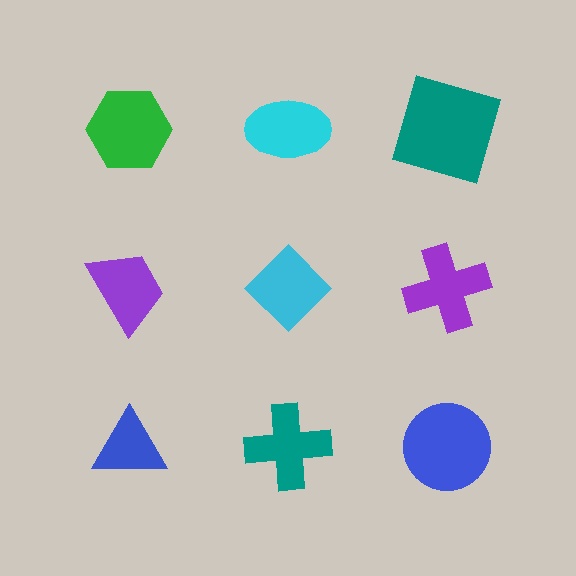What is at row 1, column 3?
A teal square.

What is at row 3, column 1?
A blue triangle.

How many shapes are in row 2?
3 shapes.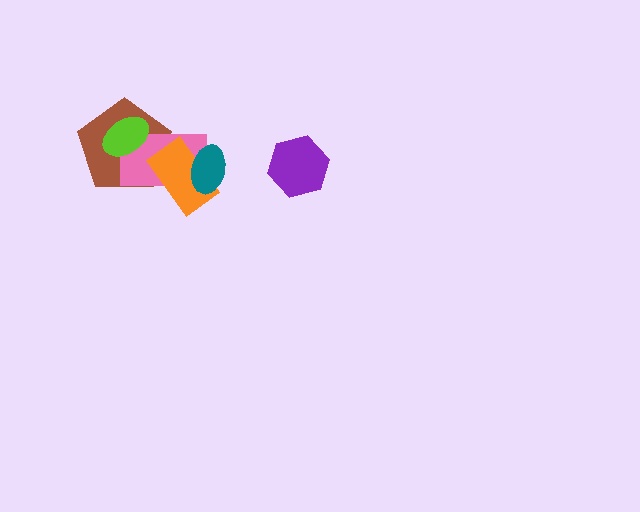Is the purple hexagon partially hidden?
No, no other shape covers it.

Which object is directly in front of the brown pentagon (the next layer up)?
The pink rectangle is directly in front of the brown pentagon.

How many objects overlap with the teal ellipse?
2 objects overlap with the teal ellipse.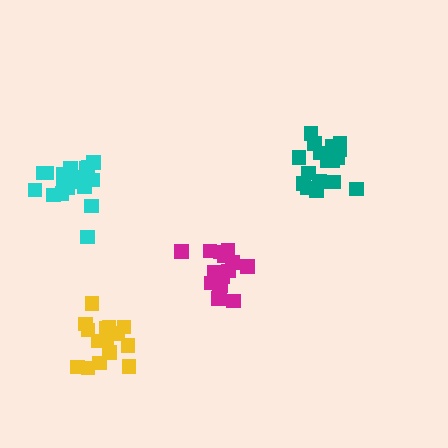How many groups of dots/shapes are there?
There are 4 groups.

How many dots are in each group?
Group 1: 16 dots, Group 2: 15 dots, Group 3: 19 dots, Group 4: 18 dots (68 total).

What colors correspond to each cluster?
The clusters are colored: magenta, yellow, cyan, teal.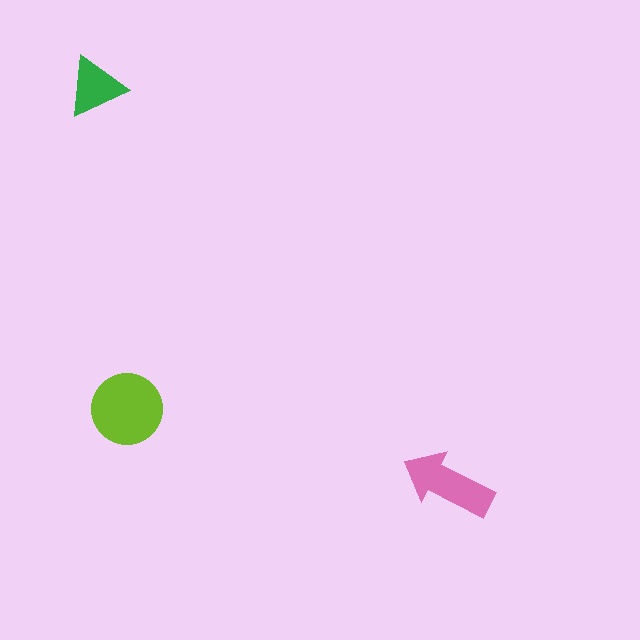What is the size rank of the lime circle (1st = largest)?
1st.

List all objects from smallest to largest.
The green triangle, the pink arrow, the lime circle.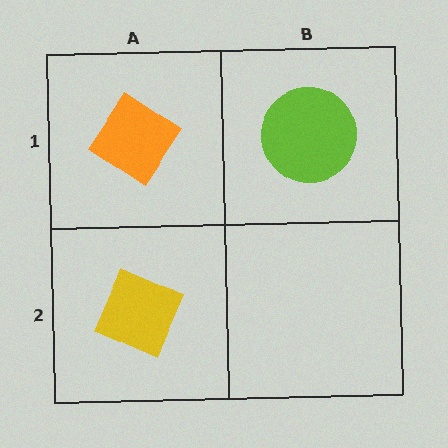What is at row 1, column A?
An orange diamond.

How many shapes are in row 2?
1 shape.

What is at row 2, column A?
A yellow diamond.